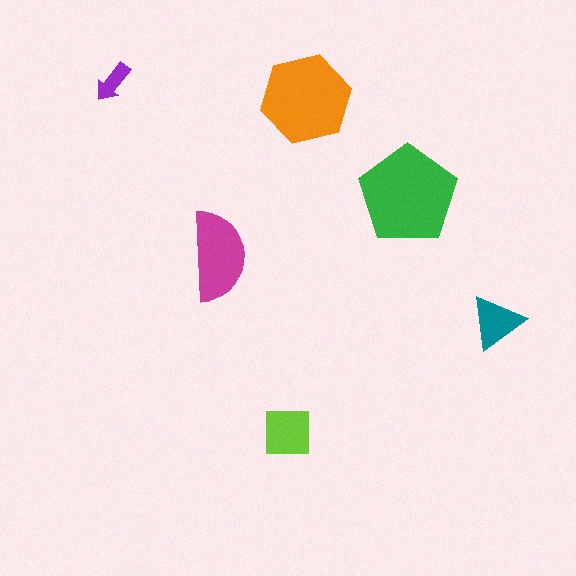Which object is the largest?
The green pentagon.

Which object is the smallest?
The purple arrow.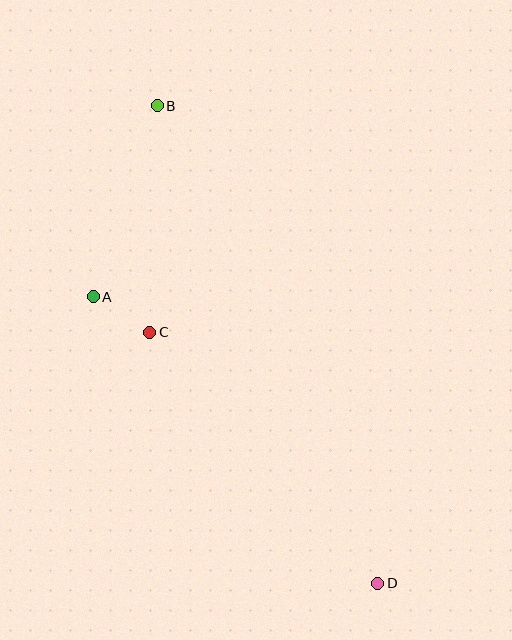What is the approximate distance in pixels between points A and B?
The distance between A and B is approximately 202 pixels.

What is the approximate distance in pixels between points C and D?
The distance between C and D is approximately 339 pixels.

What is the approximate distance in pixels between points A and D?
The distance between A and D is approximately 404 pixels.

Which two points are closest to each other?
Points A and C are closest to each other.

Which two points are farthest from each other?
Points B and D are farthest from each other.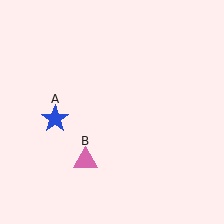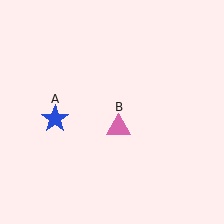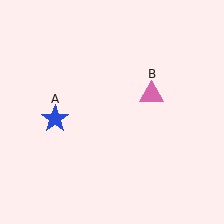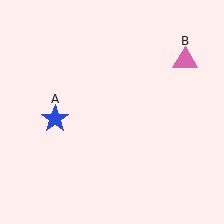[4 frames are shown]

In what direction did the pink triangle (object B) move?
The pink triangle (object B) moved up and to the right.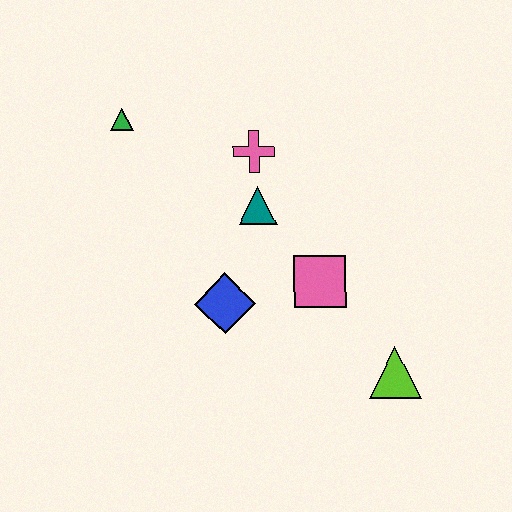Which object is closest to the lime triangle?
The pink square is closest to the lime triangle.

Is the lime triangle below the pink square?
Yes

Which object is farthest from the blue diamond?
The green triangle is farthest from the blue diamond.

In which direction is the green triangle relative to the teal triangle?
The green triangle is to the left of the teal triangle.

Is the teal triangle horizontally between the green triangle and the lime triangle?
Yes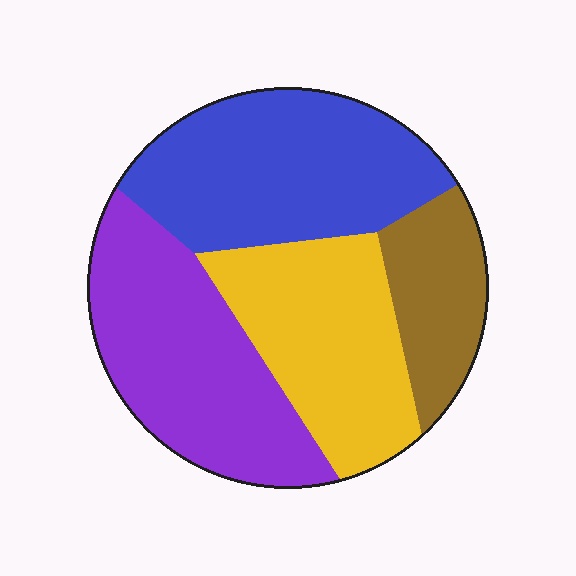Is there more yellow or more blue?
Blue.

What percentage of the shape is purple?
Purple covers around 30% of the shape.